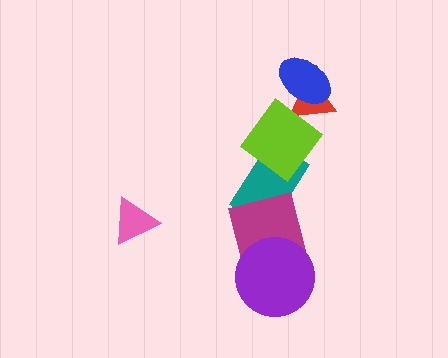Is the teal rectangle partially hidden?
Yes, it is partially covered by another shape.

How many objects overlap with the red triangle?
2 objects overlap with the red triangle.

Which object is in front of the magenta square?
The purple circle is in front of the magenta square.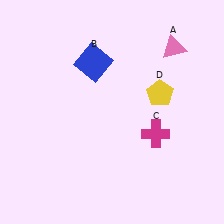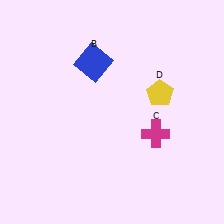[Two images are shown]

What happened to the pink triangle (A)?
The pink triangle (A) was removed in Image 2. It was in the top-right area of Image 1.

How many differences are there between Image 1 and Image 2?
There is 1 difference between the two images.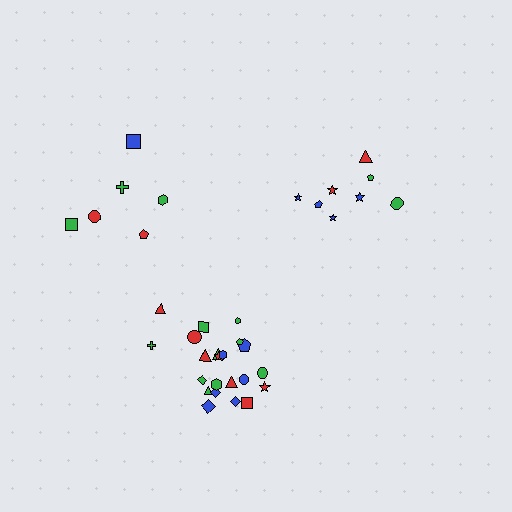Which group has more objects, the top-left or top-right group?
The top-right group.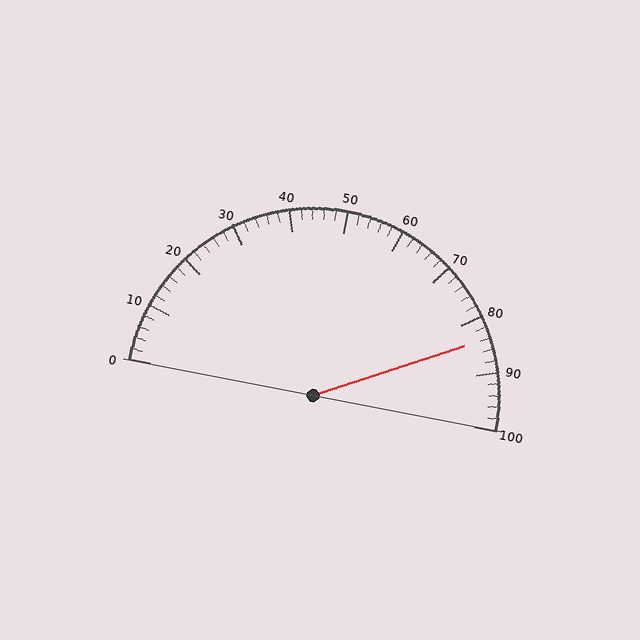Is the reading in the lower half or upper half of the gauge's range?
The reading is in the upper half of the range (0 to 100).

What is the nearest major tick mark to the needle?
The nearest major tick mark is 80.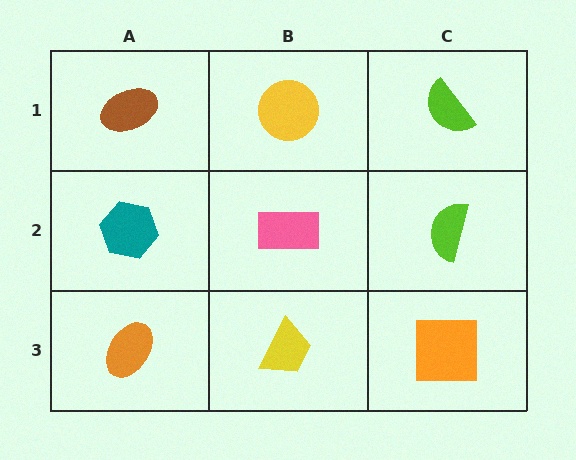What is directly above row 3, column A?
A teal hexagon.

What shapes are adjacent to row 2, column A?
A brown ellipse (row 1, column A), an orange ellipse (row 3, column A), a pink rectangle (row 2, column B).